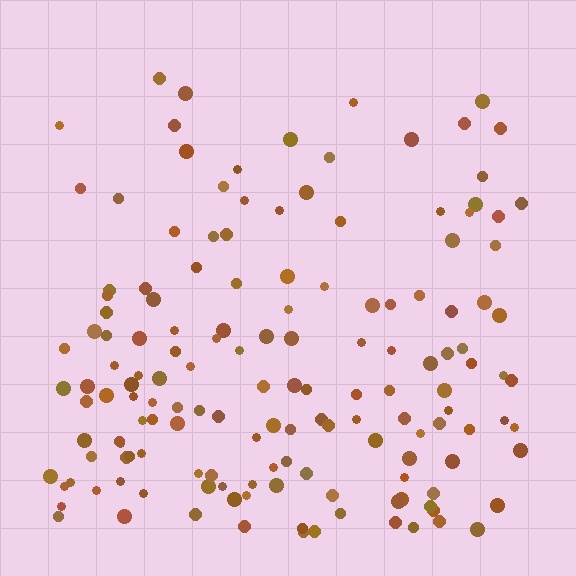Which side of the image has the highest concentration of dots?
The bottom.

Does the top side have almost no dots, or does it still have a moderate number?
Still a moderate number, just noticeably fewer than the bottom.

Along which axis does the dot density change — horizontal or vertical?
Vertical.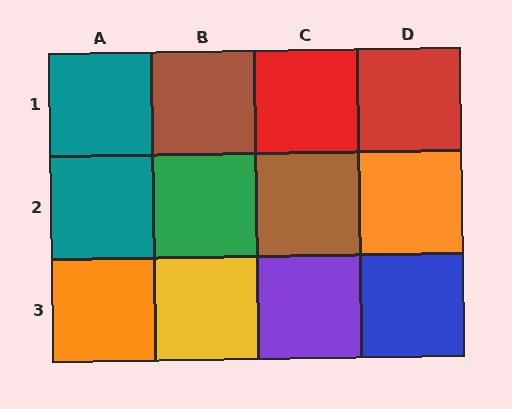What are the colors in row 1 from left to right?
Teal, brown, red, red.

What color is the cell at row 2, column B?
Green.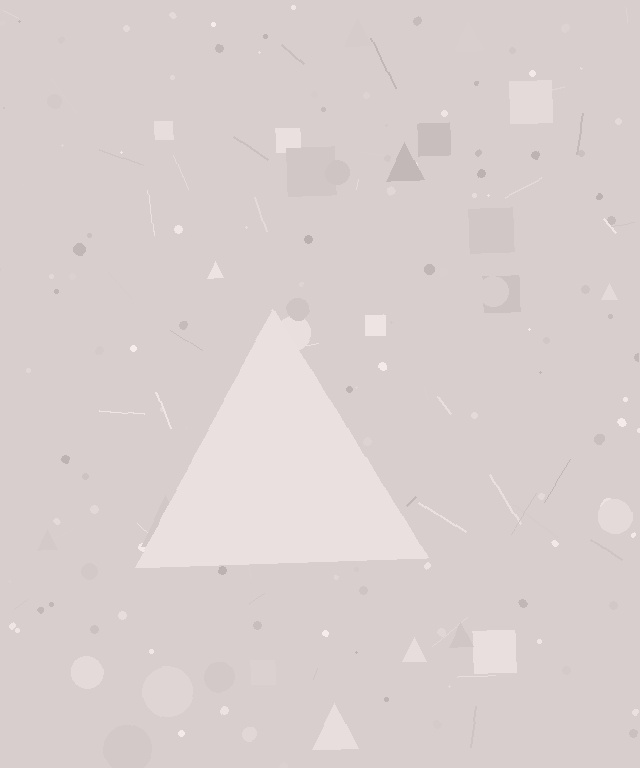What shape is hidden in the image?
A triangle is hidden in the image.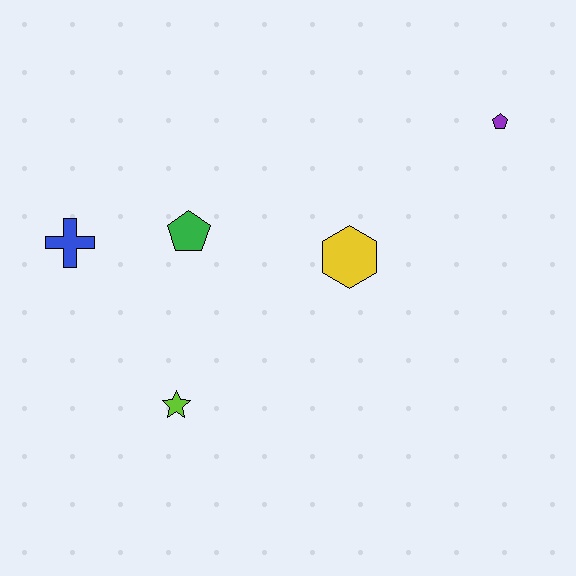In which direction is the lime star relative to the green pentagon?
The lime star is below the green pentagon.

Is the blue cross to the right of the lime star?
No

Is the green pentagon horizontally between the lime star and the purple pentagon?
Yes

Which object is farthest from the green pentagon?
The purple pentagon is farthest from the green pentagon.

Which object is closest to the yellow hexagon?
The green pentagon is closest to the yellow hexagon.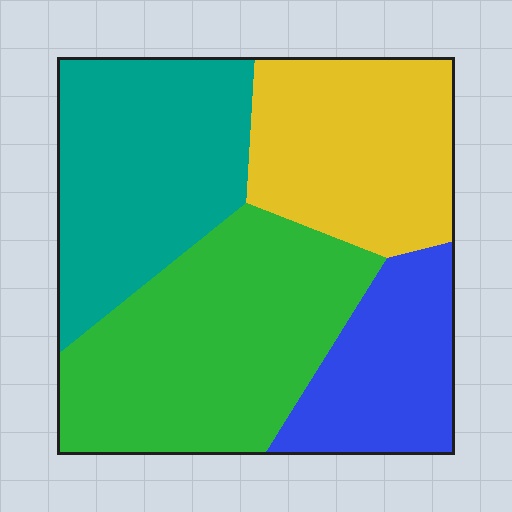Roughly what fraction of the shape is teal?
Teal takes up about one quarter (1/4) of the shape.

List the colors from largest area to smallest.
From largest to smallest: green, teal, yellow, blue.